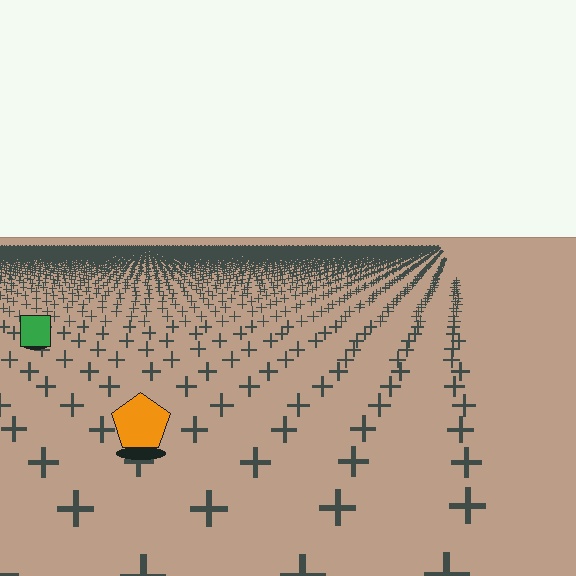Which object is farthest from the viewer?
The green square is farthest from the viewer. It appears smaller and the ground texture around it is denser.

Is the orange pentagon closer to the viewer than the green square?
Yes. The orange pentagon is closer — you can tell from the texture gradient: the ground texture is coarser near it.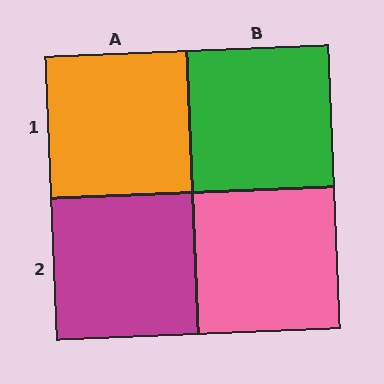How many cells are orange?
1 cell is orange.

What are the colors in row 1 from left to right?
Orange, green.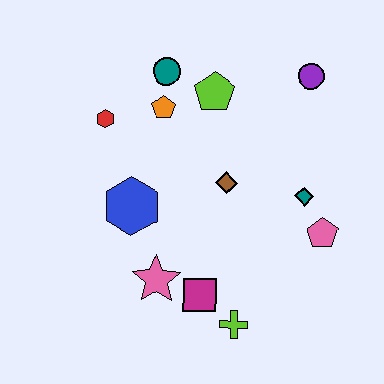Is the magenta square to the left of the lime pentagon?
Yes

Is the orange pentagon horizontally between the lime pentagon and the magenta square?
No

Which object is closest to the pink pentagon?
The teal diamond is closest to the pink pentagon.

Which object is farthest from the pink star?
The purple circle is farthest from the pink star.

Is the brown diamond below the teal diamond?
No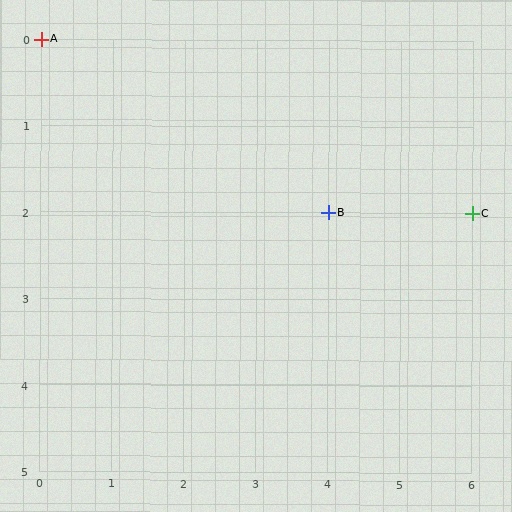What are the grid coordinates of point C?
Point C is at grid coordinates (6, 2).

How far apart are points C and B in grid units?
Points C and B are 2 columns apart.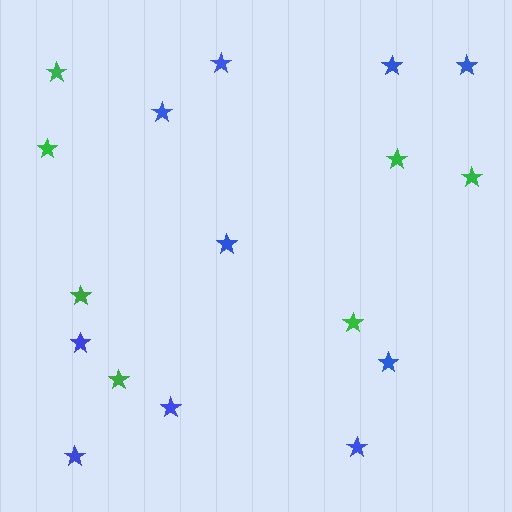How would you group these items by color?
There are 2 groups: one group of green stars (7) and one group of blue stars (10).